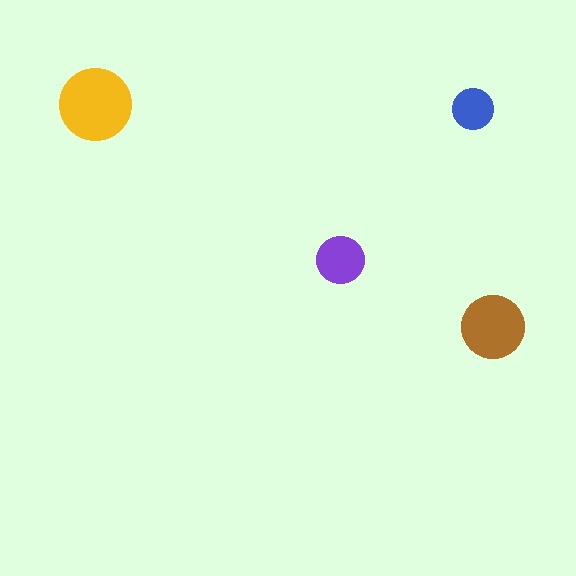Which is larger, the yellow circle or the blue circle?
The yellow one.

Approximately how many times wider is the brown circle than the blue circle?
About 1.5 times wider.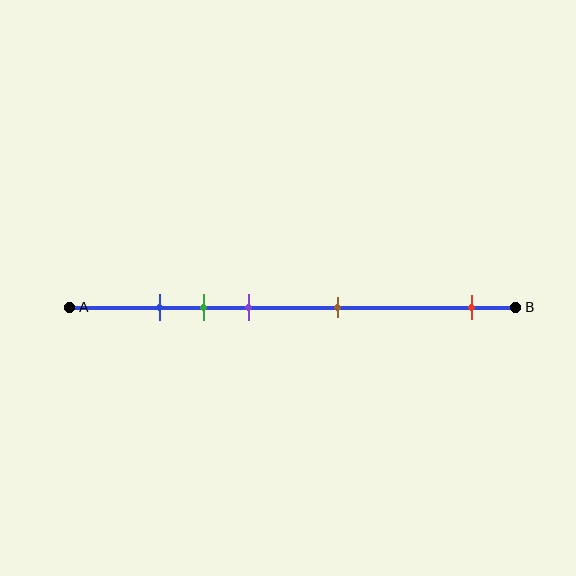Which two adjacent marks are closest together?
The blue and green marks are the closest adjacent pair.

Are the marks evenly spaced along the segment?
No, the marks are not evenly spaced.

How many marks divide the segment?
There are 5 marks dividing the segment.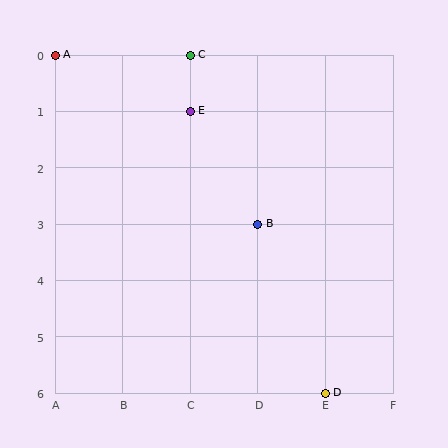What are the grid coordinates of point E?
Point E is at grid coordinates (C, 1).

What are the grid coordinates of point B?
Point B is at grid coordinates (D, 3).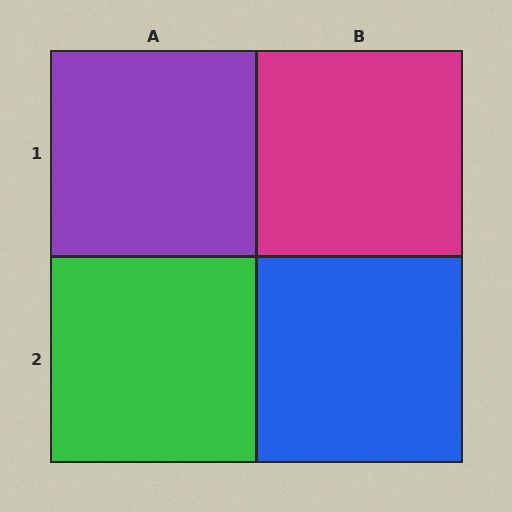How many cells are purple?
1 cell is purple.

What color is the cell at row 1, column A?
Purple.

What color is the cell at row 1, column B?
Magenta.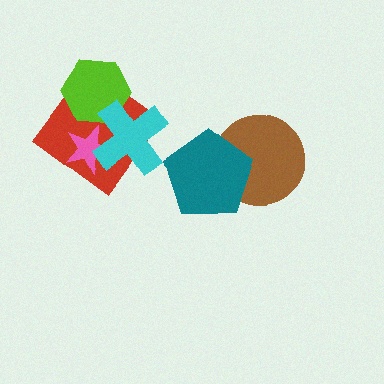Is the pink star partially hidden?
Yes, it is partially covered by another shape.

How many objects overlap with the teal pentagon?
1 object overlaps with the teal pentagon.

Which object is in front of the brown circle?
The teal pentagon is in front of the brown circle.